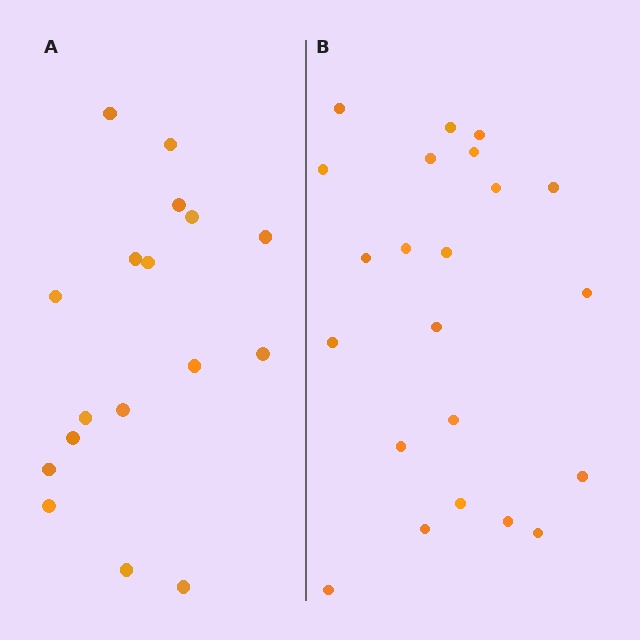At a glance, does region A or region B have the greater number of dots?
Region B (the right region) has more dots.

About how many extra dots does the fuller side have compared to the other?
Region B has about 5 more dots than region A.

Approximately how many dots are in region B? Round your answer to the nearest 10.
About 20 dots. (The exact count is 22, which rounds to 20.)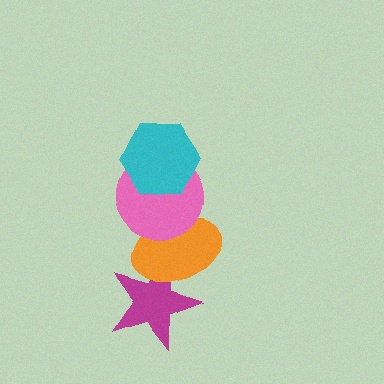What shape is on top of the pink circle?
The cyan hexagon is on top of the pink circle.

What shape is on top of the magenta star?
The orange ellipse is on top of the magenta star.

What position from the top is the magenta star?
The magenta star is 4th from the top.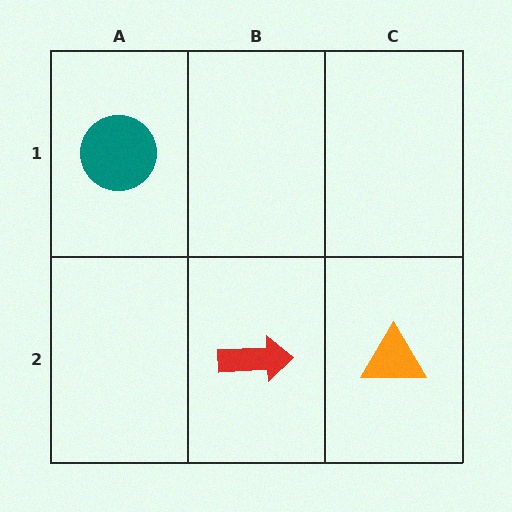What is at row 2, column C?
An orange triangle.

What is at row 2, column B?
A red arrow.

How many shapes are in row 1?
1 shape.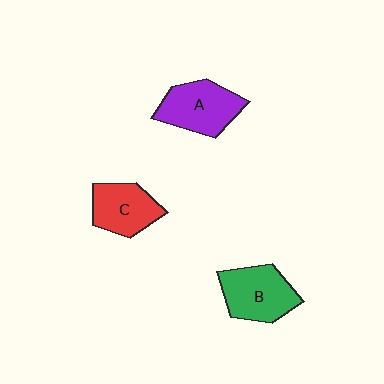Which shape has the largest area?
Shape B (green).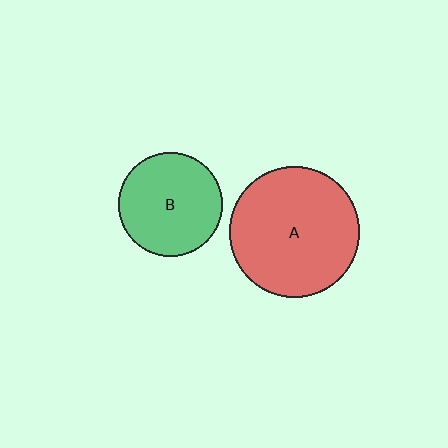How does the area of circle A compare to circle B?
Approximately 1.6 times.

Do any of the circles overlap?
No, none of the circles overlap.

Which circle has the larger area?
Circle A (red).